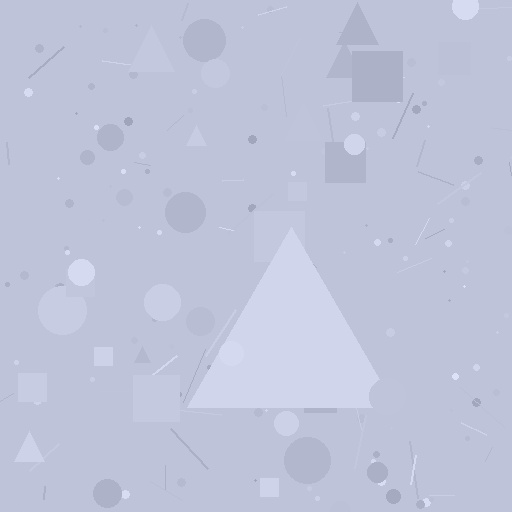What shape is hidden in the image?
A triangle is hidden in the image.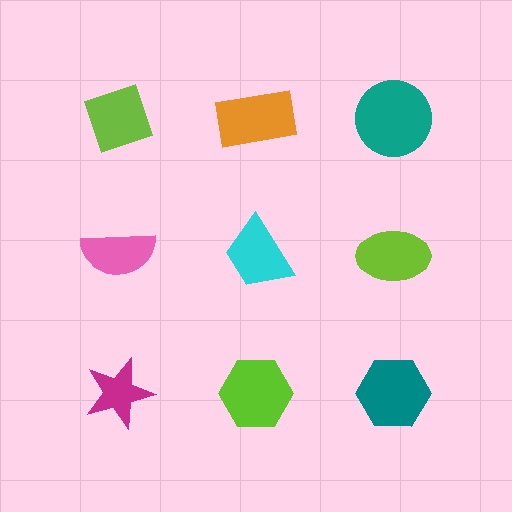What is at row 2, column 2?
A cyan trapezoid.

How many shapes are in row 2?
3 shapes.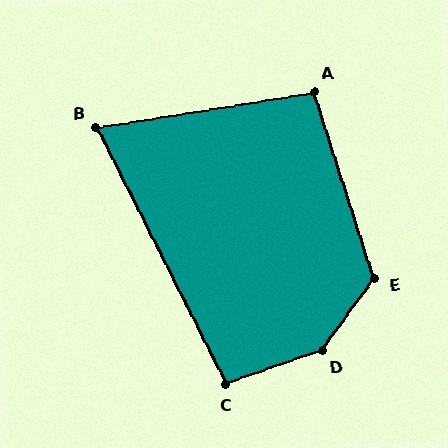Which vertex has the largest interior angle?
D, at approximately 145 degrees.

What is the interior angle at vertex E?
Approximately 126 degrees (obtuse).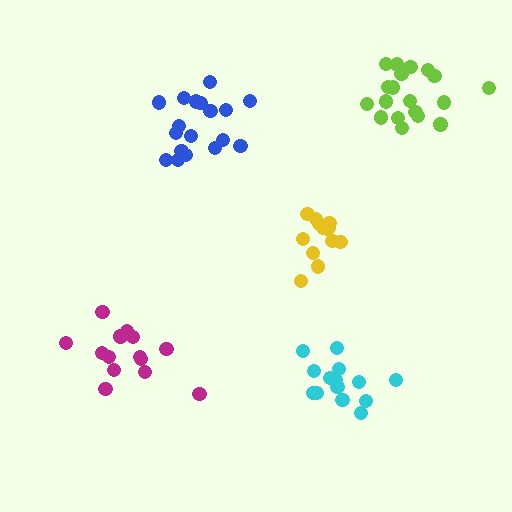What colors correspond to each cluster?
The clusters are colored: cyan, yellow, blue, magenta, lime.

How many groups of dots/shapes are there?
There are 5 groups.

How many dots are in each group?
Group 1: 14 dots, Group 2: 14 dots, Group 3: 18 dots, Group 4: 14 dots, Group 5: 19 dots (79 total).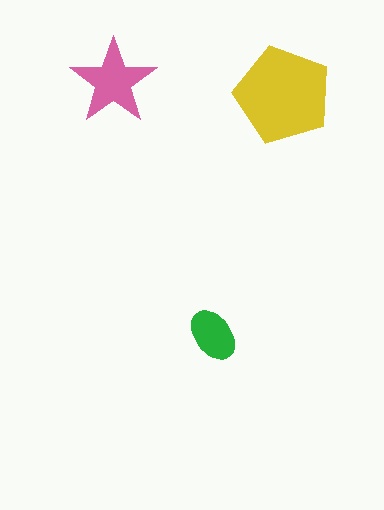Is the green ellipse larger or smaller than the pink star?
Smaller.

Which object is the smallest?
The green ellipse.